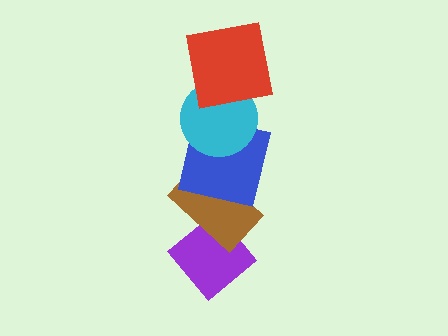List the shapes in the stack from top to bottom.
From top to bottom: the red square, the cyan circle, the blue square, the brown rectangle, the purple diamond.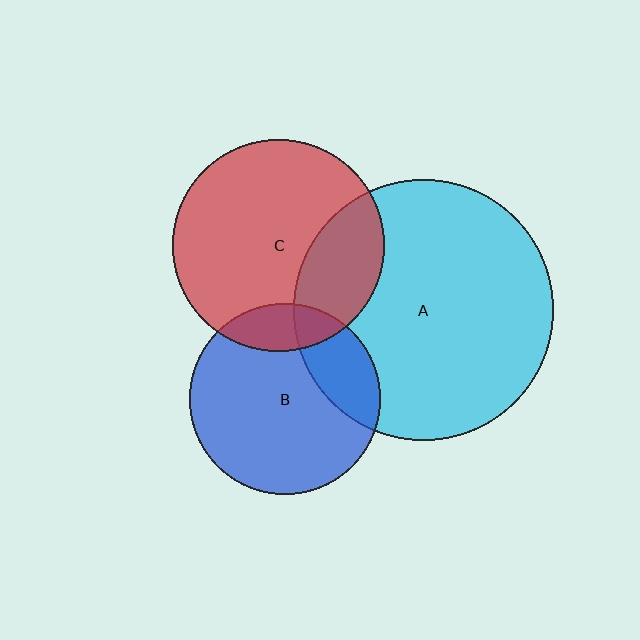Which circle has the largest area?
Circle A (cyan).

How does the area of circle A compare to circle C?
Approximately 1.5 times.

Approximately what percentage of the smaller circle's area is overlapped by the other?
Approximately 25%.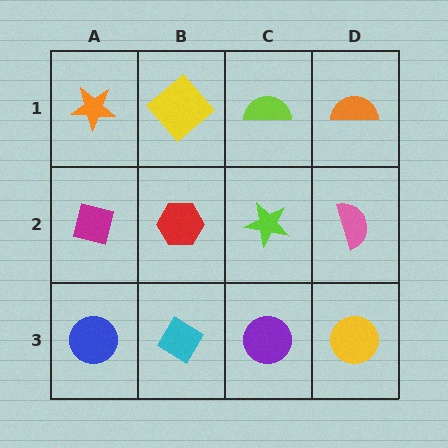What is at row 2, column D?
A pink semicircle.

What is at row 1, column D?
An orange semicircle.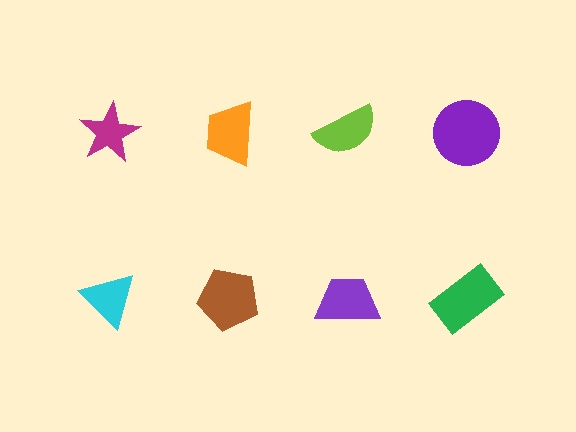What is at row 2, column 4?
A green rectangle.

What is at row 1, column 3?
A lime semicircle.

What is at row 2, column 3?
A purple trapezoid.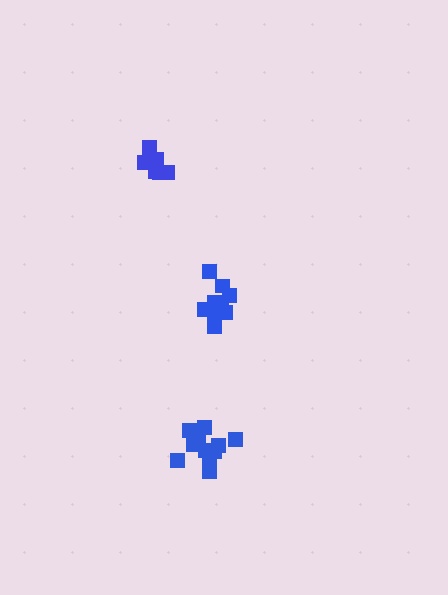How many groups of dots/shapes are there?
There are 3 groups.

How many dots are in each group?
Group 1: 10 dots, Group 2: 12 dots, Group 3: 7 dots (29 total).